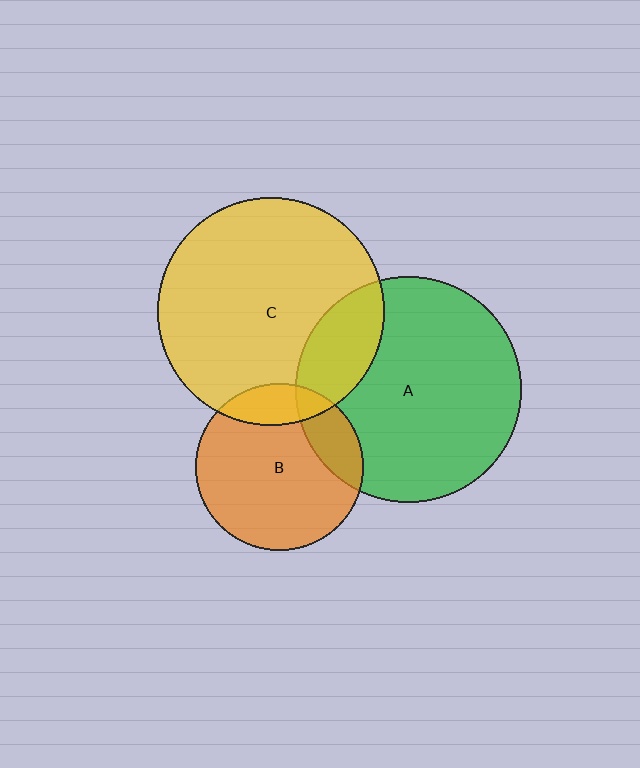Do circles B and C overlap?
Yes.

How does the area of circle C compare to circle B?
Approximately 1.8 times.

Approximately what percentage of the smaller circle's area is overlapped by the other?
Approximately 15%.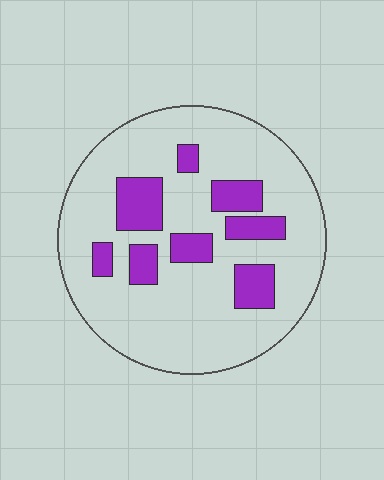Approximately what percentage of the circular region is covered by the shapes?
Approximately 20%.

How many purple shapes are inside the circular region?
8.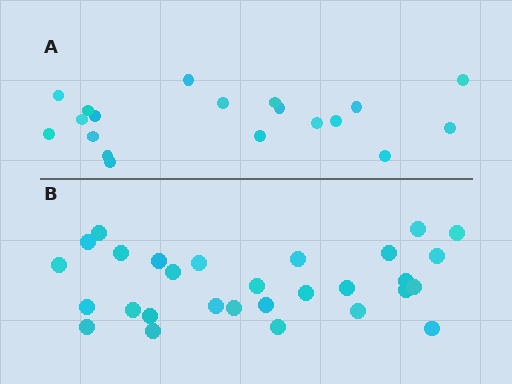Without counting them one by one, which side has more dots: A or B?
Region B (the bottom region) has more dots.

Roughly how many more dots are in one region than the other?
Region B has roughly 10 or so more dots than region A.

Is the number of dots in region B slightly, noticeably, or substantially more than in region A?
Region B has substantially more. The ratio is roughly 1.5 to 1.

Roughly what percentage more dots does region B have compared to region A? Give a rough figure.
About 55% more.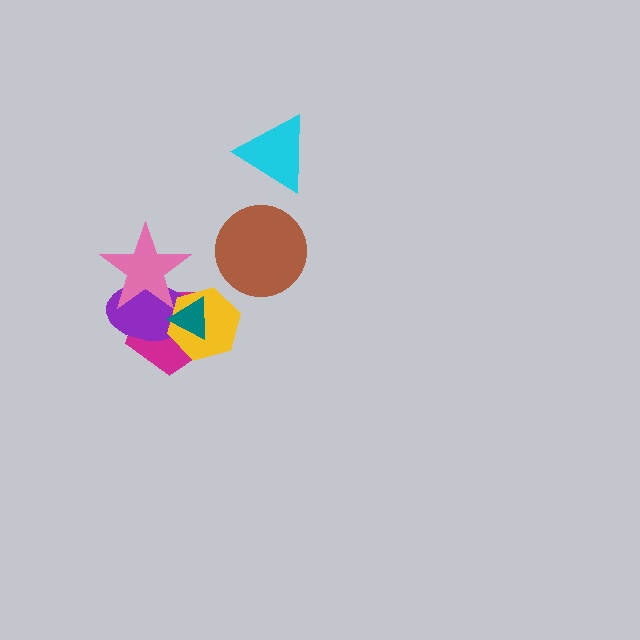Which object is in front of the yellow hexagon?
The teal triangle is in front of the yellow hexagon.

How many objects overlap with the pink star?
2 objects overlap with the pink star.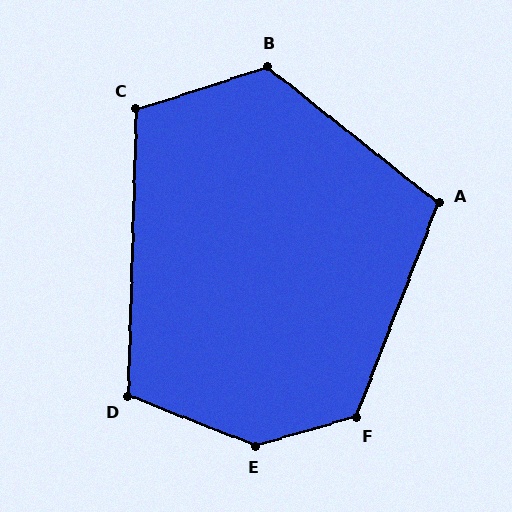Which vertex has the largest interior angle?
E, at approximately 143 degrees.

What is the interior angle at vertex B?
Approximately 123 degrees (obtuse).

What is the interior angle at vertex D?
Approximately 110 degrees (obtuse).